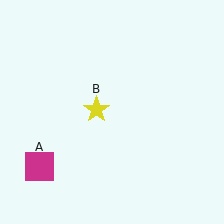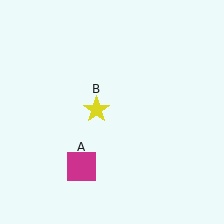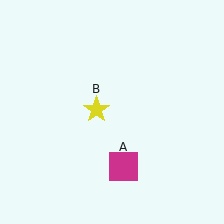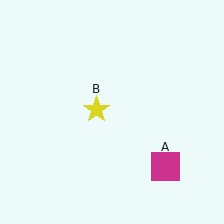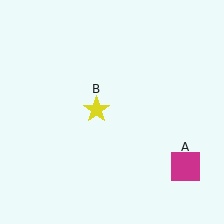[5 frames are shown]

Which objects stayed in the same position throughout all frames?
Yellow star (object B) remained stationary.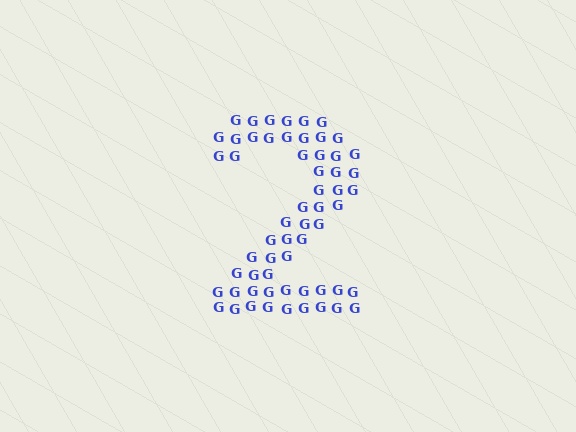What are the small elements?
The small elements are letter G's.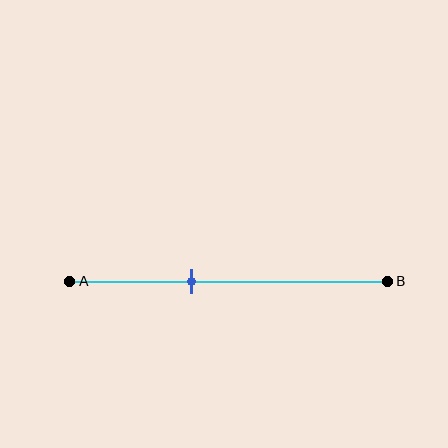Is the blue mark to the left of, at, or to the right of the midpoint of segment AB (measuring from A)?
The blue mark is to the left of the midpoint of segment AB.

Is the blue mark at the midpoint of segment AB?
No, the mark is at about 40% from A, not at the 50% midpoint.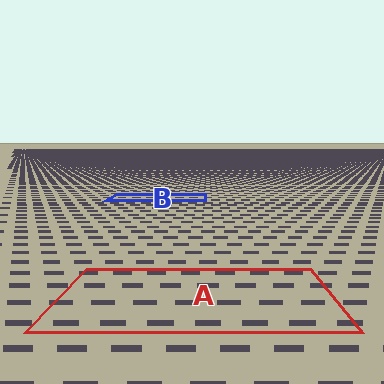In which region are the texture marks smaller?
The texture marks are smaller in region B, because it is farther away.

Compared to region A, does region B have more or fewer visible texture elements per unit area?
Region B has more texture elements per unit area — they are packed more densely because it is farther away.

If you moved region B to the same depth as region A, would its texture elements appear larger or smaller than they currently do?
They would appear larger. At a closer depth, the same texture elements are projected at a bigger on-screen size.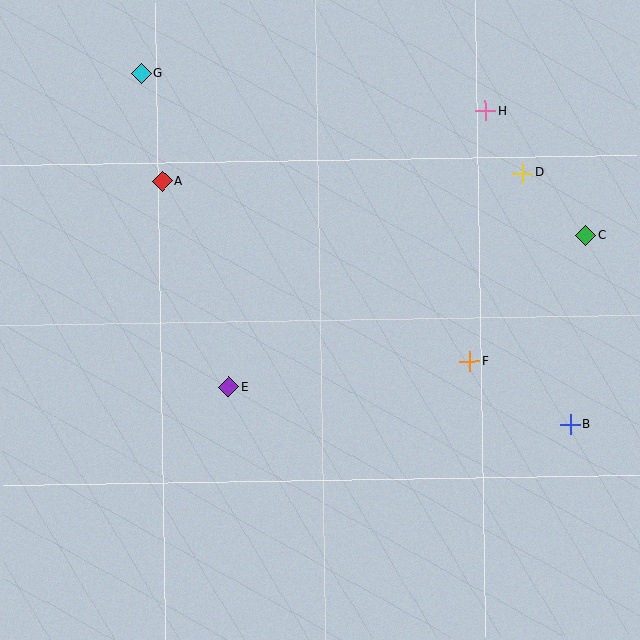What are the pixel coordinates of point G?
Point G is at (141, 73).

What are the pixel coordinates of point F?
Point F is at (470, 362).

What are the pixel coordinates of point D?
Point D is at (522, 173).